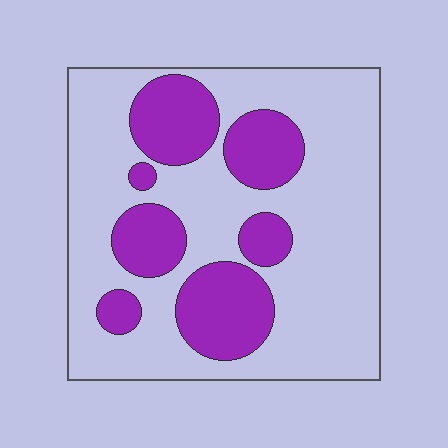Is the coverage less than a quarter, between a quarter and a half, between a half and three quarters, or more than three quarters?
Between a quarter and a half.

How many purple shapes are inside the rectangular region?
7.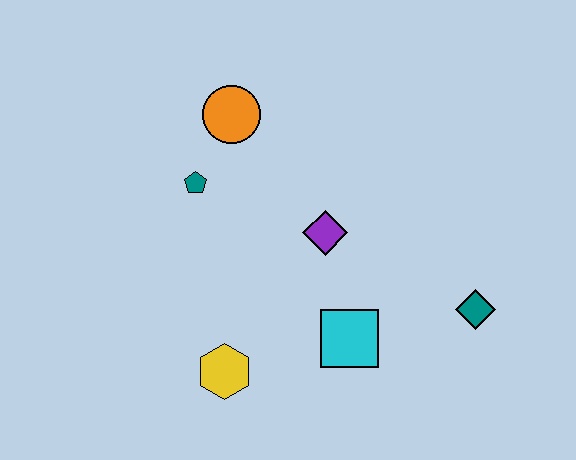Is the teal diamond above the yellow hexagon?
Yes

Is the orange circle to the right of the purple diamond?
No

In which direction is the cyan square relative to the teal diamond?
The cyan square is to the left of the teal diamond.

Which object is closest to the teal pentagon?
The orange circle is closest to the teal pentagon.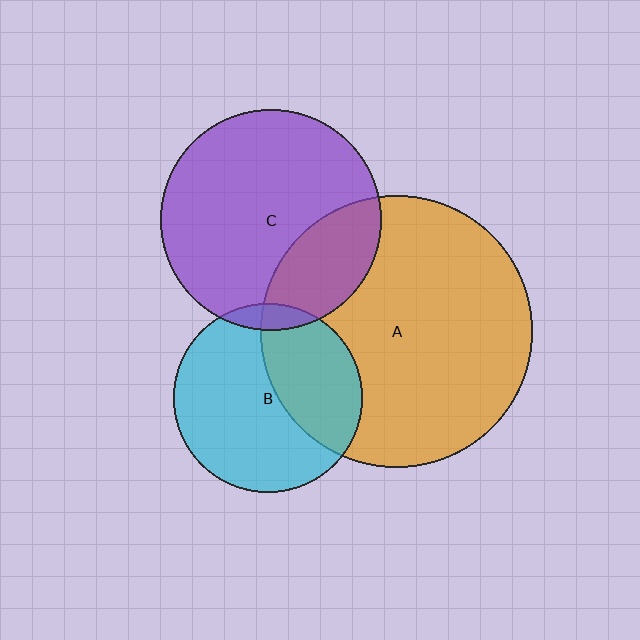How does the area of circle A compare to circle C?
Approximately 1.5 times.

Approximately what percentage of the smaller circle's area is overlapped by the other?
Approximately 25%.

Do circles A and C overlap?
Yes.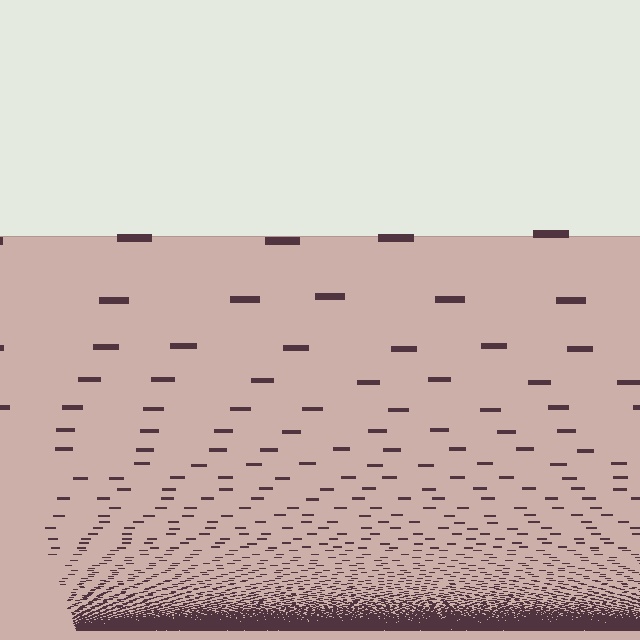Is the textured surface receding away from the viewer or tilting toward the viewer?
The surface appears to tilt toward the viewer. Texture elements get larger and sparser toward the top.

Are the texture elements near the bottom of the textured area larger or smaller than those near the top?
Smaller. The gradient is inverted — elements near the bottom are smaller and denser.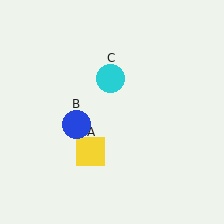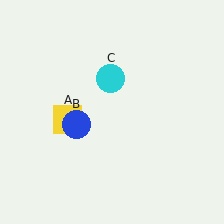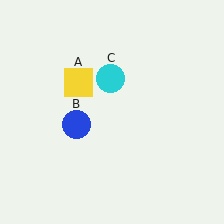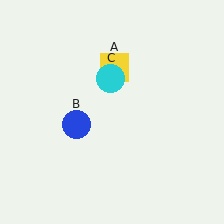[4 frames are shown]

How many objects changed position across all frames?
1 object changed position: yellow square (object A).